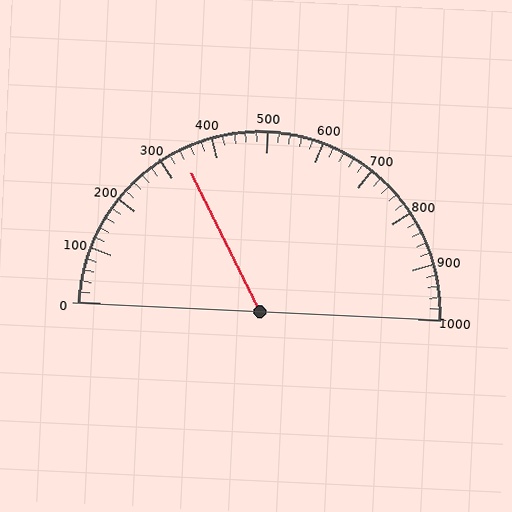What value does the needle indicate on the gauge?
The needle indicates approximately 340.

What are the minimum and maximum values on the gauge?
The gauge ranges from 0 to 1000.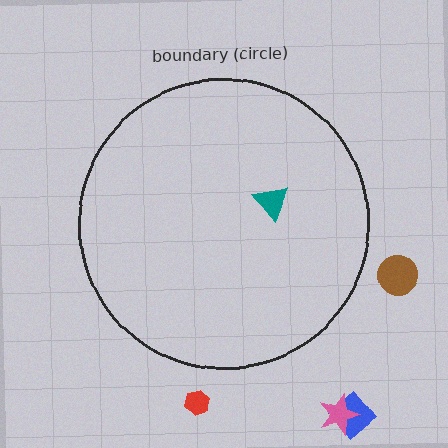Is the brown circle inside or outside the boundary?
Outside.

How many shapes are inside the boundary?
1 inside, 4 outside.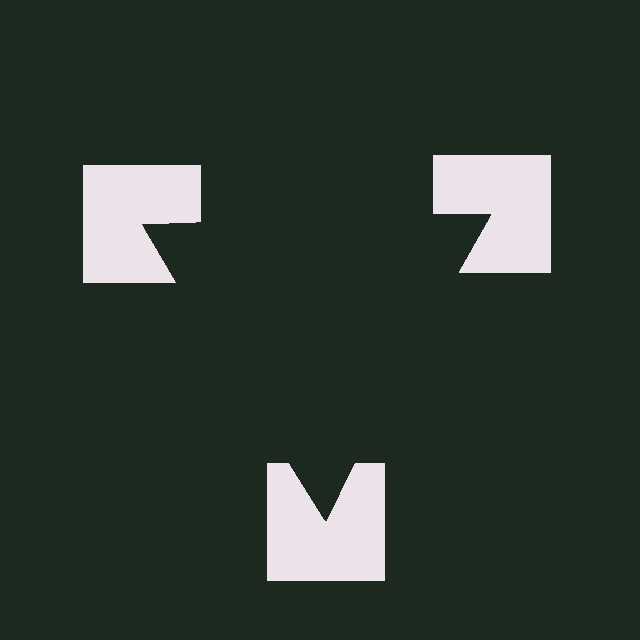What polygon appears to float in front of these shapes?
An illusory triangle — its edges are inferred from the aligned wedge cuts in the notched squares, not physically drawn.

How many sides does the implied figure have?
3 sides.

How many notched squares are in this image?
There are 3 — one at each vertex of the illusory triangle.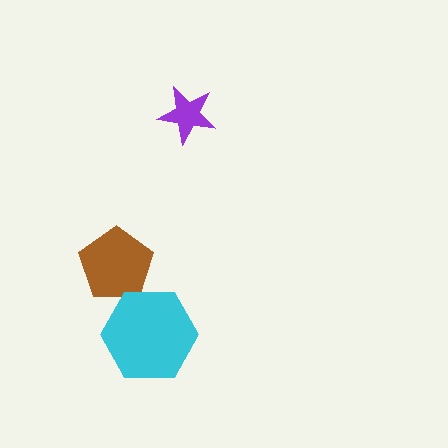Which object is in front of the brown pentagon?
The cyan hexagon is in front of the brown pentagon.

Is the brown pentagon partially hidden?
Yes, it is partially covered by another shape.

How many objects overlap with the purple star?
0 objects overlap with the purple star.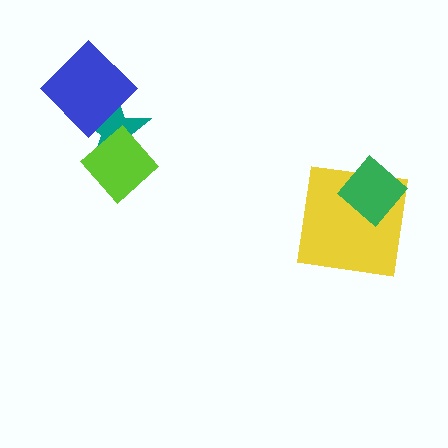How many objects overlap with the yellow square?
1 object overlaps with the yellow square.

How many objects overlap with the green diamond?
1 object overlaps with the green diamond.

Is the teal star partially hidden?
Yes, it is partially covered by another shape.